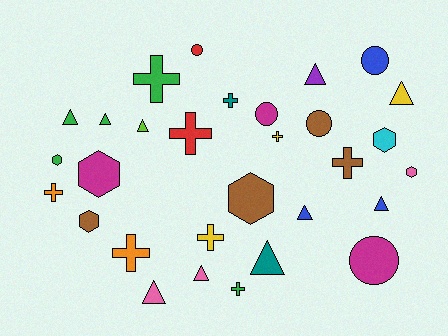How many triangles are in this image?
There are 10 triangles.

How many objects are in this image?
There are 30 objects.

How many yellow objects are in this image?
There are 3 yellow objects.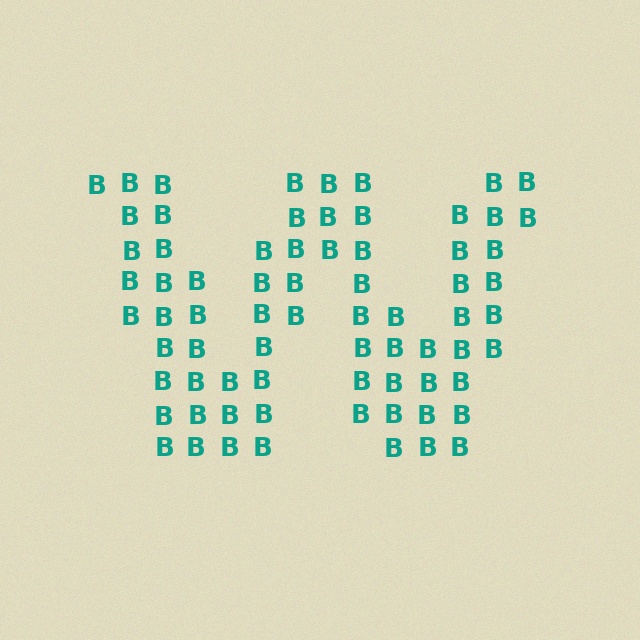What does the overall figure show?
The overall figure shows the letter W.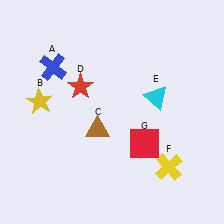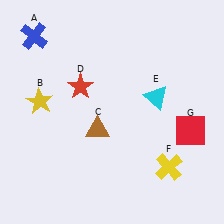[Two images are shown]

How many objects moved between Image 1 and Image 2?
2 objects moved between the two images.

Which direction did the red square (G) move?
The red square (G) moved right.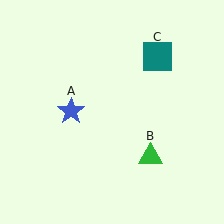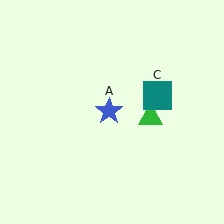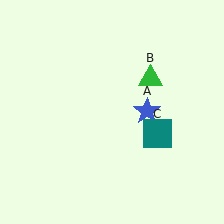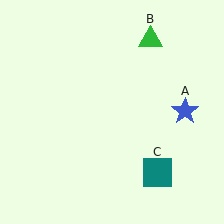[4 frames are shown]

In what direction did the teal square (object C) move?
The teal square (object C) moved down.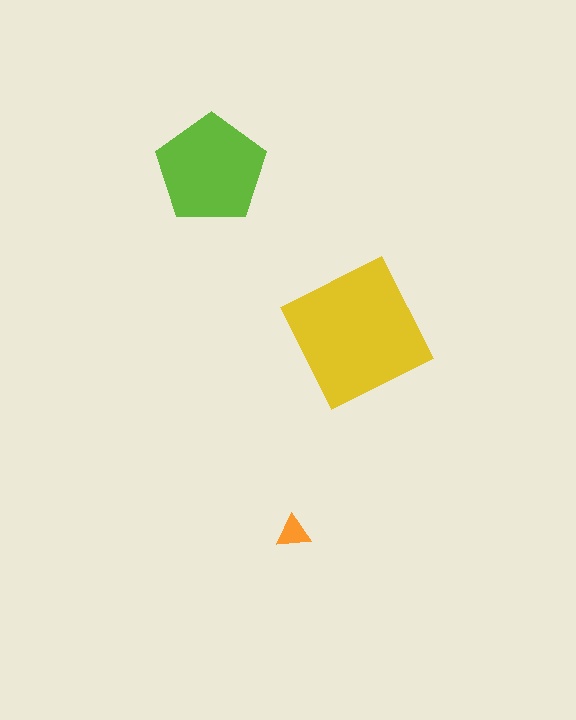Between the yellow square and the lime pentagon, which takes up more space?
The yellow square.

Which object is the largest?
The yellow square.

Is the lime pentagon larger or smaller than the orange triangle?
Larger.